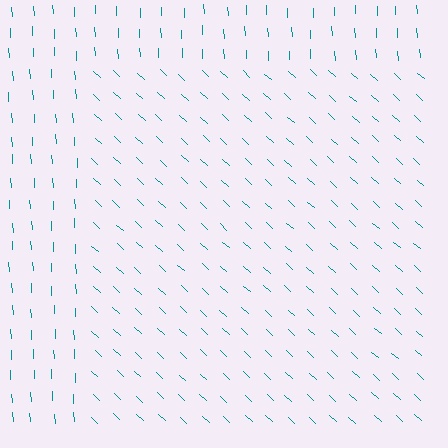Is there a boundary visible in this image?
Yes, there is a texture boundary formed by a change in line orientation.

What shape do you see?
I see a rectangle.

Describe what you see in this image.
The image is filled with small teal line segments. A rectangle region in the image has lines oriented differently from the surrounding lines, creating a visible texture boundary.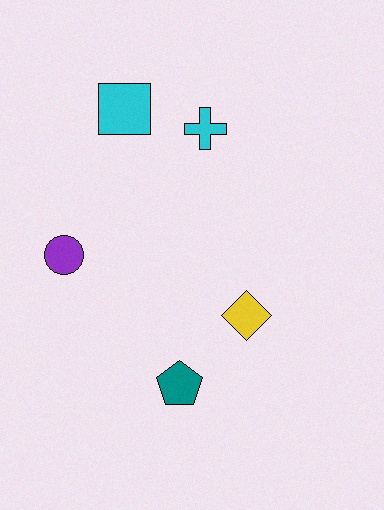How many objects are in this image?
There are 5 objects.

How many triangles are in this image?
There are no triangles.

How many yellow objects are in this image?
There is 1 yellow object.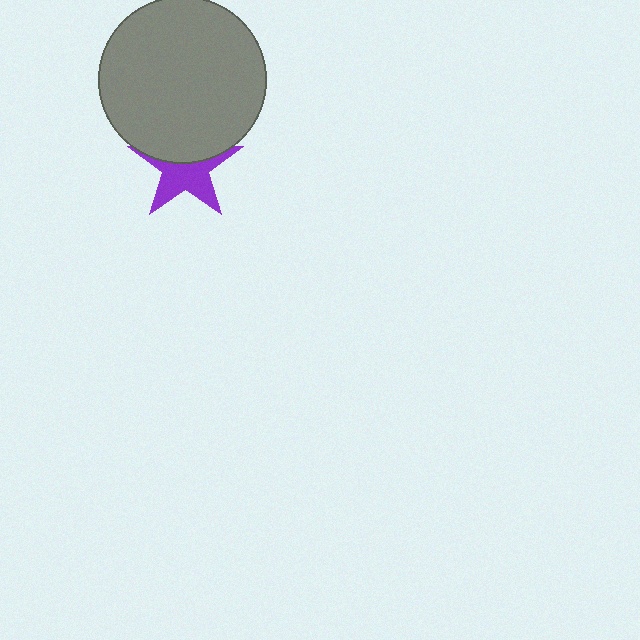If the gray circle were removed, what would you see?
You would see the complete purple star.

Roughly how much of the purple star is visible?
About half of it is visible (roughly 57%).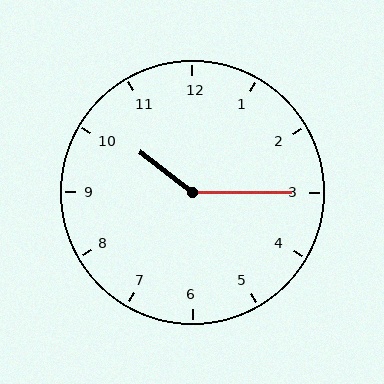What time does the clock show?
10:15.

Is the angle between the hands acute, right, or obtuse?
It is obtuse.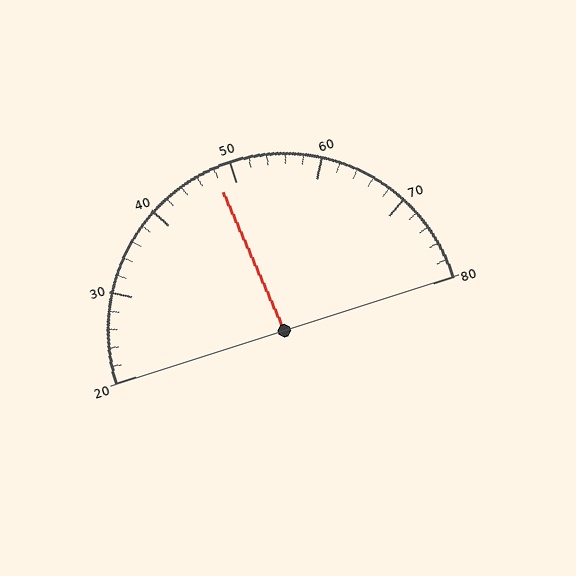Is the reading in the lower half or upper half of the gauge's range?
The reading is in the lower half of the range (20 to 80).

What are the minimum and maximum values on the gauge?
The gauge ranges from 20 to 80.